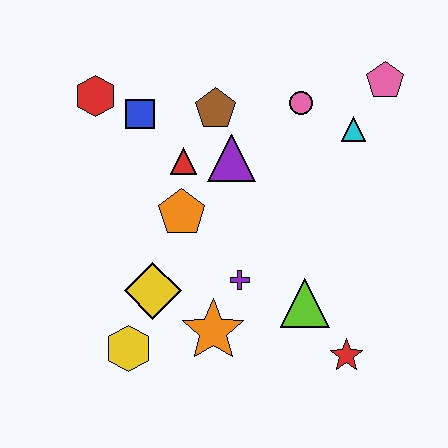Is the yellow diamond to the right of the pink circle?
No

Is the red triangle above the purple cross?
Yes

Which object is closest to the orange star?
The purple cross is closest to the orange star.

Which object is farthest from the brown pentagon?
The red star is farthest from the brown pentagon.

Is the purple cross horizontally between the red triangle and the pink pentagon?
Yes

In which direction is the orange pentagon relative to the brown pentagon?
The orange pentagon is below the brown pentagon.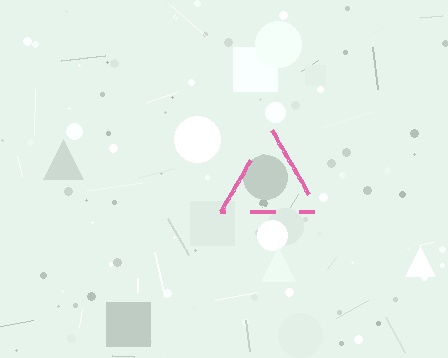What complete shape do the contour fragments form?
The contour fragments form a triangle.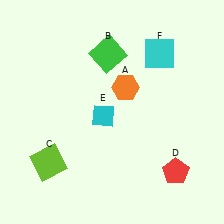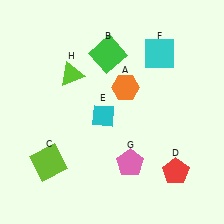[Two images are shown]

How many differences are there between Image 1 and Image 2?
There are 2 differences between the two images.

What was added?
A pink pentagon (G), a lime triangle (H) were added in Image 2.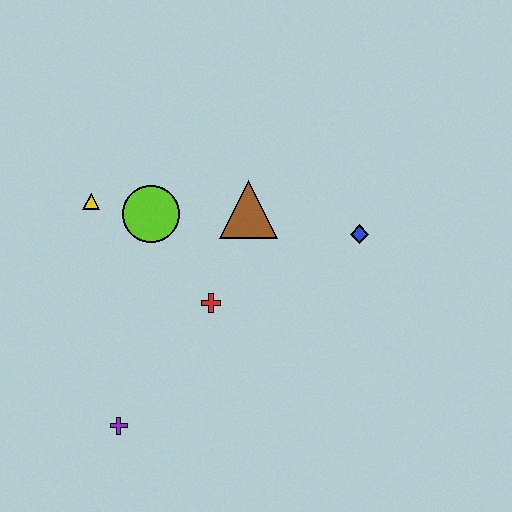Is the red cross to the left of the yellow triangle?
No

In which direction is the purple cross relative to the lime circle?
The purple cross is below the lime circle.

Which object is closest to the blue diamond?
The brown triangle is closest to the blue diamond.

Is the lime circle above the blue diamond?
Yes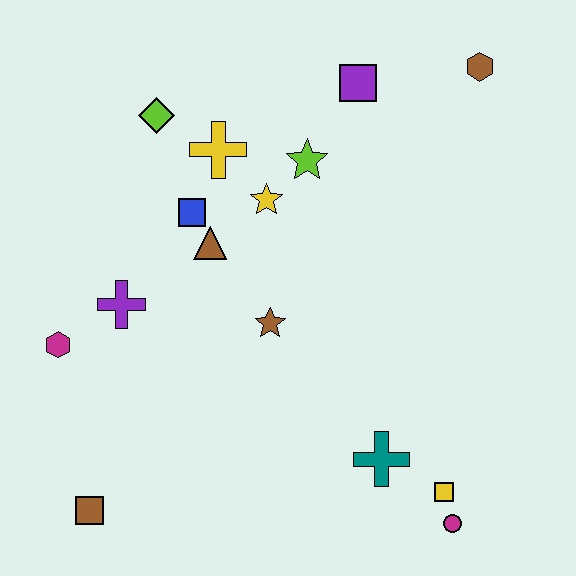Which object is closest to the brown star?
The brown triangle is closest to the brown star.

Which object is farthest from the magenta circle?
The lime diamond is farthest from the magenta circle.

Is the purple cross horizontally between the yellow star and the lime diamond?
No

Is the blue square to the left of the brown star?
Yes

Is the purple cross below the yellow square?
No